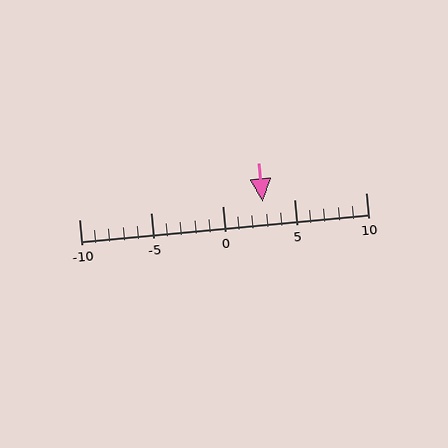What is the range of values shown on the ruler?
The ruler shows values from -10 to 10.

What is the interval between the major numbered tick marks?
The major tick marks are spaced 5 units apart.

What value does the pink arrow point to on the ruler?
The pink arrow points to approximately 3.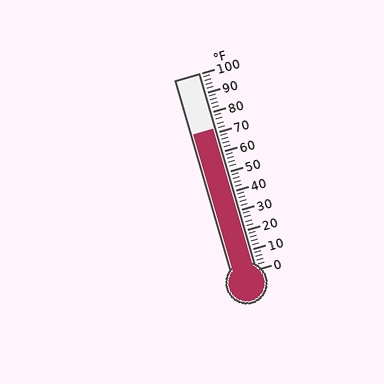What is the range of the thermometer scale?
The thermometer scale ranges from 0°F to 100°F.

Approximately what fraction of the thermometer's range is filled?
The thermometer is filled to approximately 70% of its range.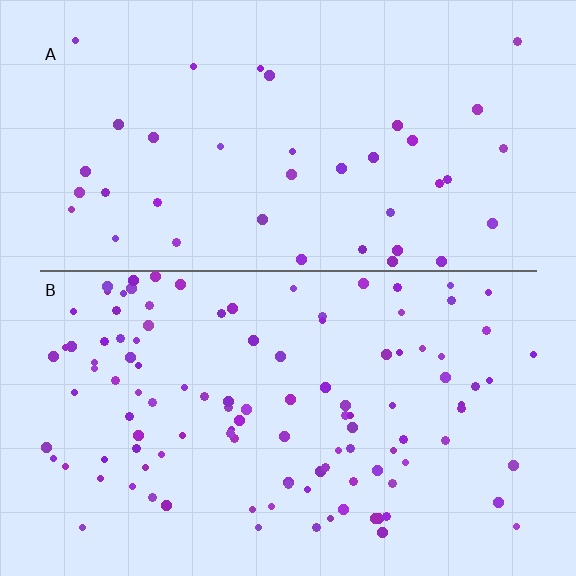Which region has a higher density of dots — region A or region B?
B (the bottom).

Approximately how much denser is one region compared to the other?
Approximately 2.8× — region B over region A.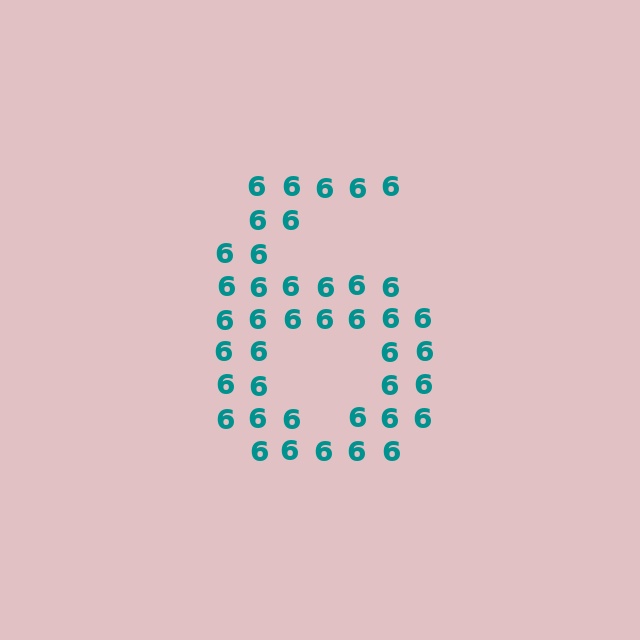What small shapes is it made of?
It is made of small digit 6's.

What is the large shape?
The large shape is the digit 6.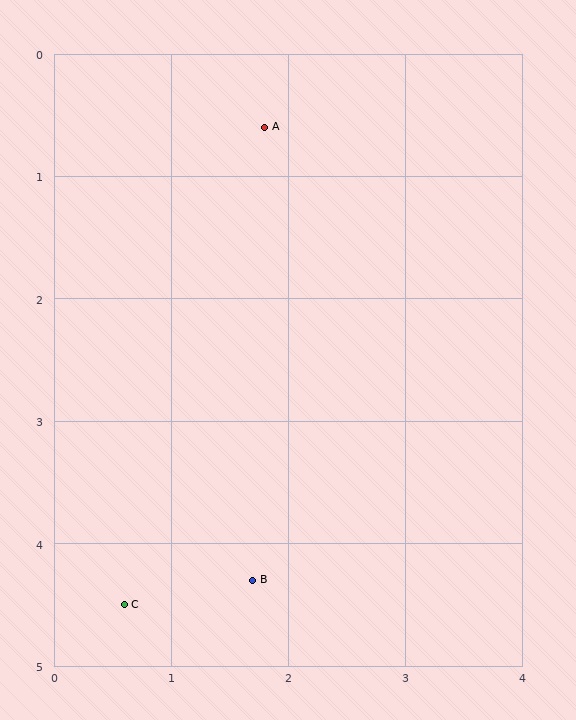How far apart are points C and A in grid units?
Points C and A are about 4.1 grid units apart.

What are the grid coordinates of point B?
Point B is at approximately (1.7, 4.3).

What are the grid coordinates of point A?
Point A is at approximately (1.8, 0.6).